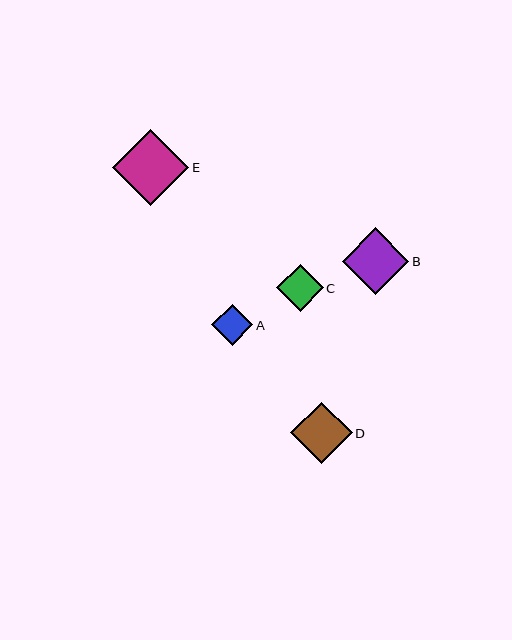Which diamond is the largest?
Diamond E is the largest with a size of approximately 76 pixels.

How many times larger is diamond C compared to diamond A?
Diamond C is approximately 1.1 times the size of diamond A.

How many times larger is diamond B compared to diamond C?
Diamond B is approximately 1.4 times the size of diamond C.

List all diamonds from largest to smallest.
From largest to smallest: E, B, D, C, A.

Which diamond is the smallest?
Diamond A is the smallest with a size of approximately 41 pixels.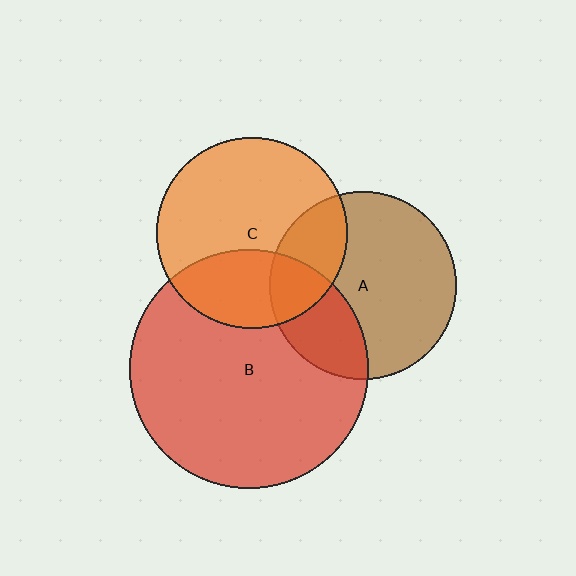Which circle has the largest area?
Circle B (red).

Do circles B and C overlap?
Yes.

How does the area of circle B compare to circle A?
Approximately 1.6 times.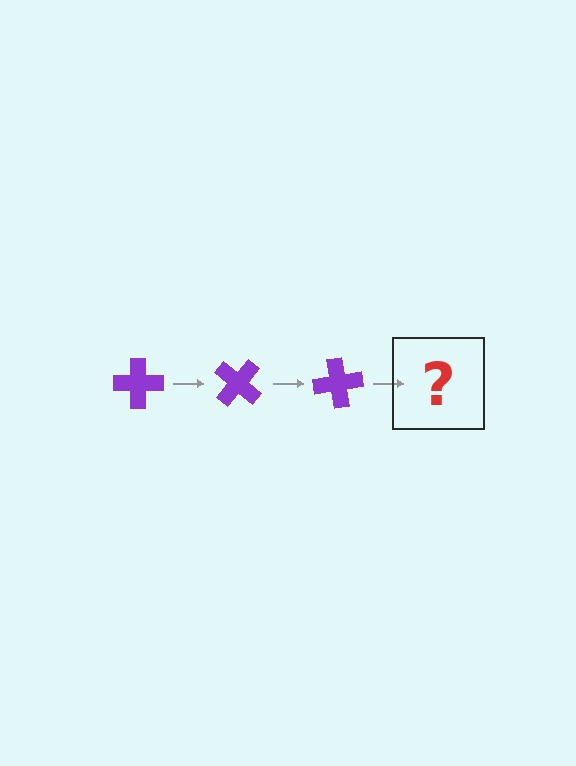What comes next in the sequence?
The next element should be a purple cross rotated 120 degrees.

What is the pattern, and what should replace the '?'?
The pattern is that the cross rotates 40 degrees each step. The '?' should be a purple cross rotated 120 degrees.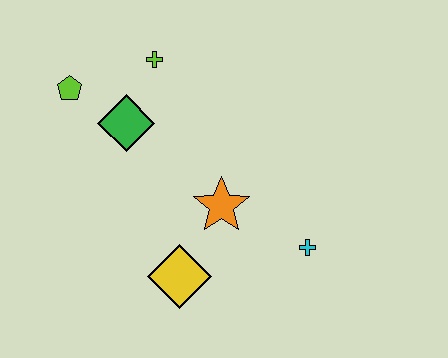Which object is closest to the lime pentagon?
The green diamond is closest to the lime pentagon.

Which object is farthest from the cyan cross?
The lime pentagon is farthest from the cyan cross.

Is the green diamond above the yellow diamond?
Yes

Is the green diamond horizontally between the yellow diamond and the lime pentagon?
Yes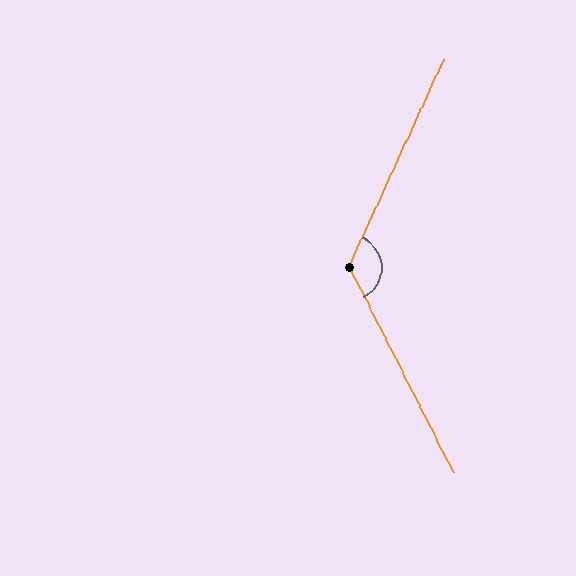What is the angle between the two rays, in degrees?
Approximately 128 degrees.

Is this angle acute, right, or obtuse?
It is obtuse.